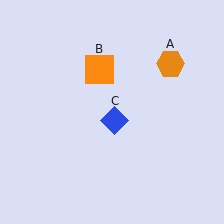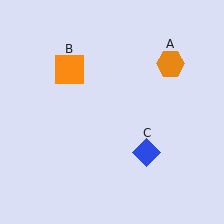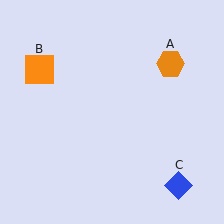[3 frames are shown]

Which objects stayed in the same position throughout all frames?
Orange hexagon (object A) remained stationary.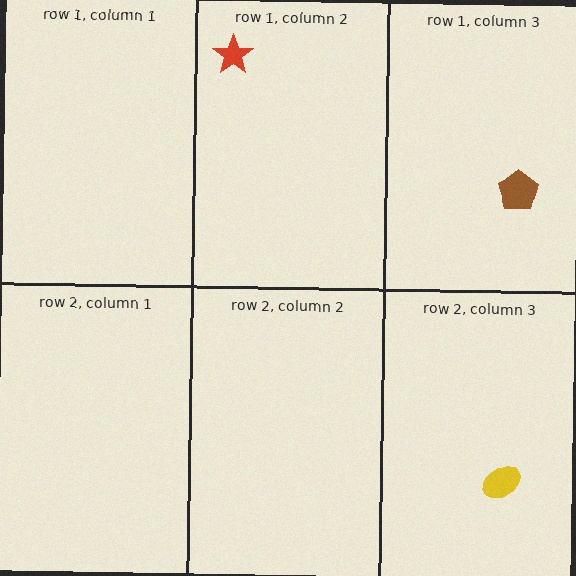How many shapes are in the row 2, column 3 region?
1.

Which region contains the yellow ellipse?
The row 2, column 3 region.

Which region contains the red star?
The row 1, column 2 region.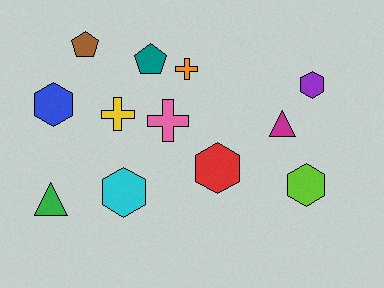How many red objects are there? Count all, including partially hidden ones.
There is 1 red object.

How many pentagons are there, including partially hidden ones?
There are 2 pentagons.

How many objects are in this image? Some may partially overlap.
There are 12 objects.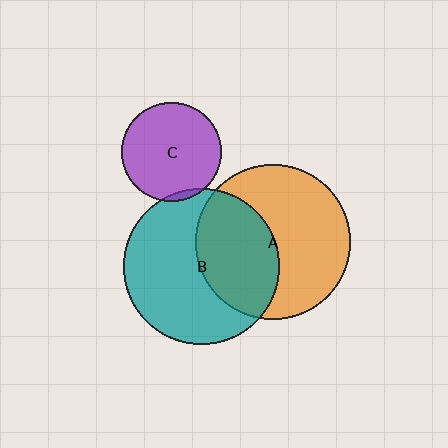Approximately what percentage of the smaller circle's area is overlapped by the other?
Approximately 5%.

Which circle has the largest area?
Circle B (teal).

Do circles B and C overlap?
Yes.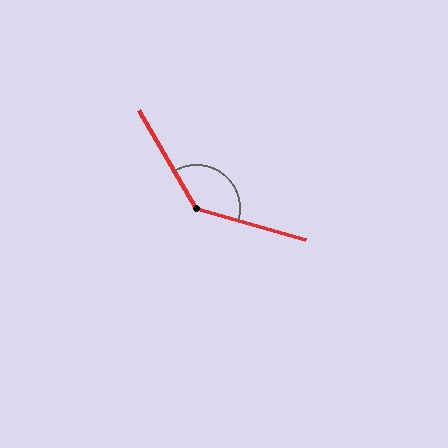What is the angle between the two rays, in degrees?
Approximately 136 degrees.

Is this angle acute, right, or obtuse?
It is obtuse.